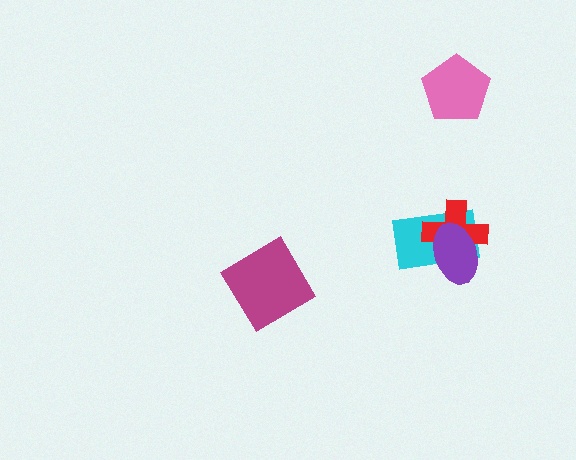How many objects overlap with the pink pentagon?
0 objects overlap with the pink pentagon.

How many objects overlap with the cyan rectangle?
2 objects overlap with the cyan rectangle.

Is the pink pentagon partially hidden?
No, no other shape covers it.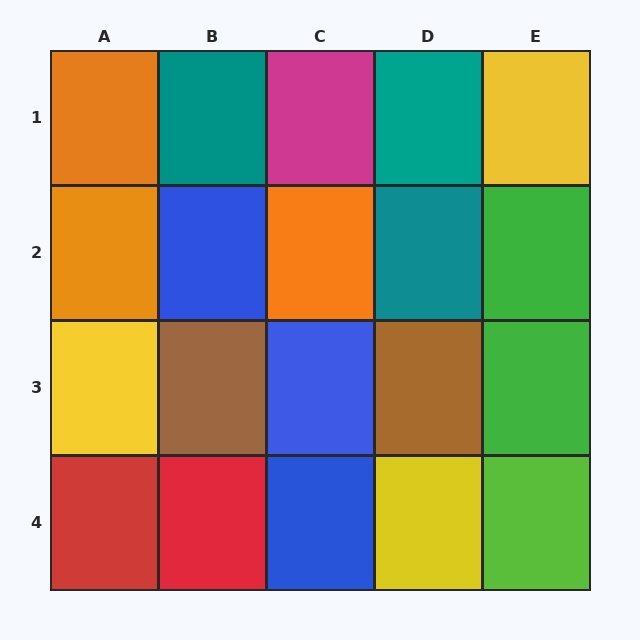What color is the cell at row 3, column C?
Blue.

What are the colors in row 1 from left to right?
Orange, teal, magenta, teal, yellow.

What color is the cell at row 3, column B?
Brown.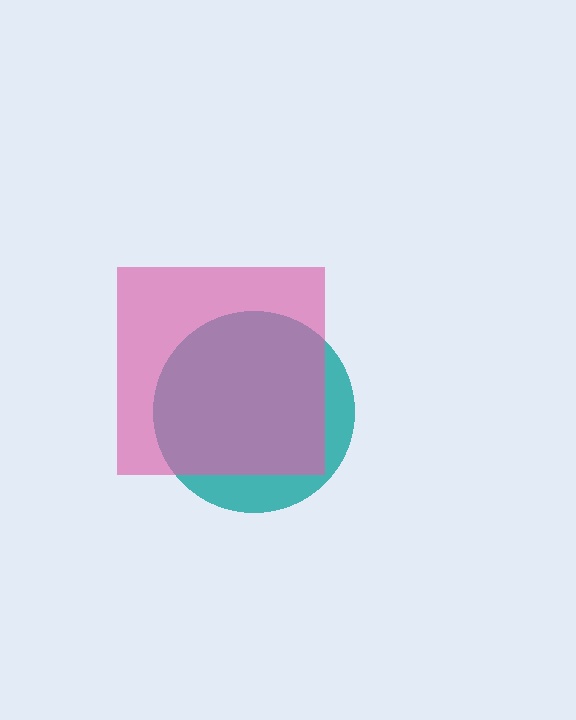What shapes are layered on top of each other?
The layered shapes are: a teal circle, a pink square.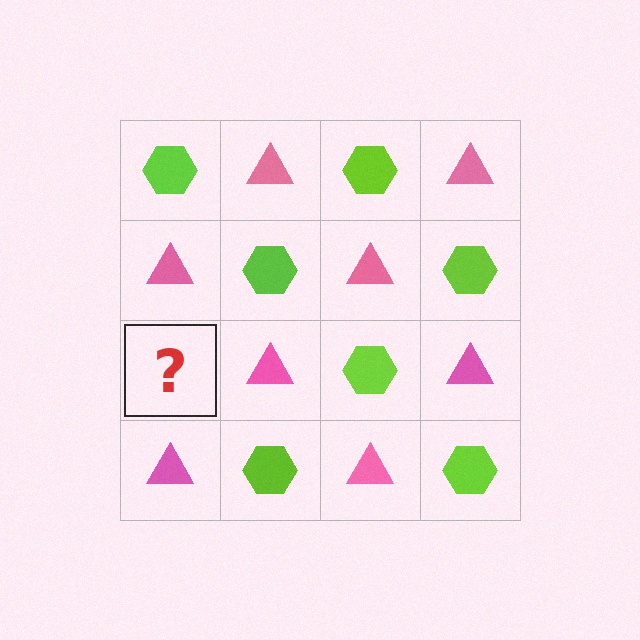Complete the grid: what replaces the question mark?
The question mark should be replaced with a lime hexagon.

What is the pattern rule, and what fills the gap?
The rule is that it alternates lime hexagon and pink triangle in a checkerboard pattern. The gap should be filled with a lime hexagon.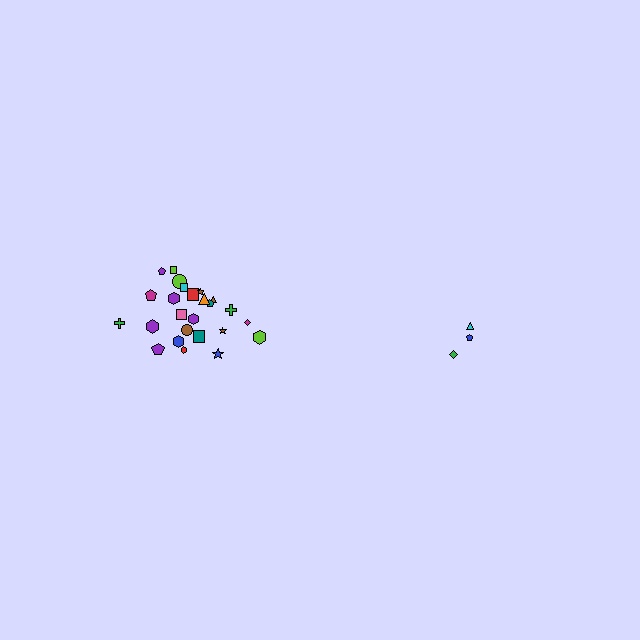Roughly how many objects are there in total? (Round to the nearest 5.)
Roughly 30 objects in total.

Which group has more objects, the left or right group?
The left group.